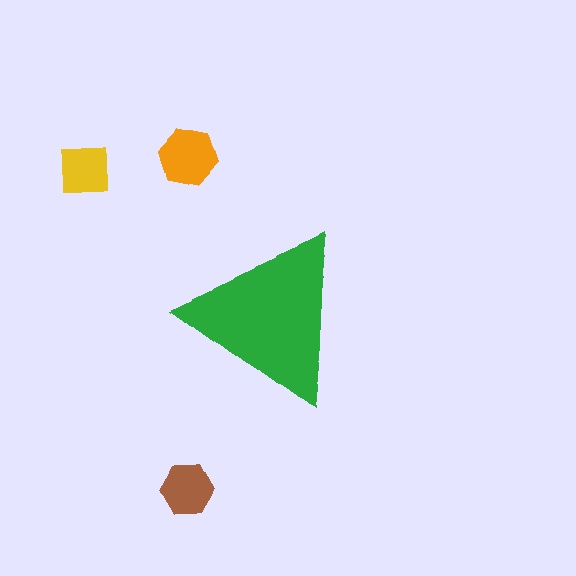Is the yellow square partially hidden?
No, the yellow square is fully visible.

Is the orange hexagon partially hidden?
No, the orange hexagon is fully visible.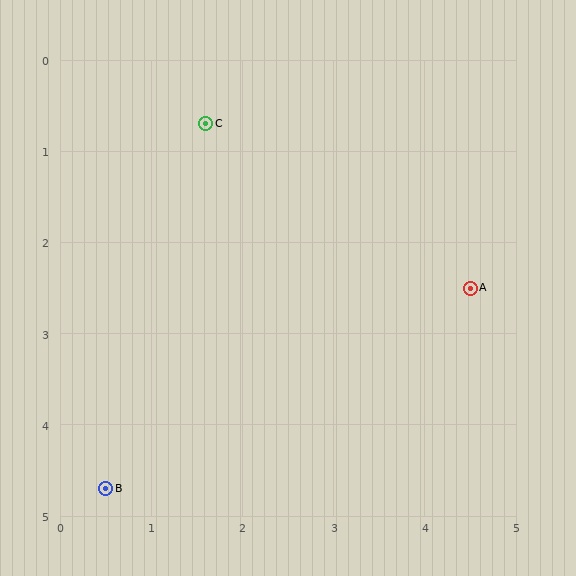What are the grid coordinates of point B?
Point B is at approximately (0.5, 4.7).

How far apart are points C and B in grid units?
Points C and B are about 4.1 grid units apart.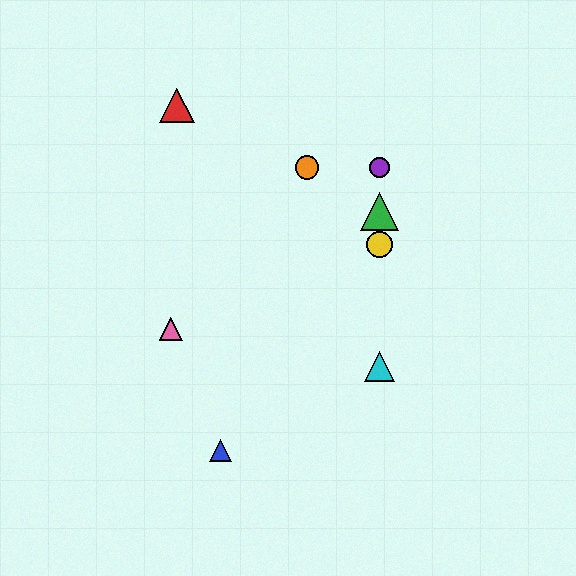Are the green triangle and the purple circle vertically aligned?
Yes, both are at x≈380.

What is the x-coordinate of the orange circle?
The orange circle is at x≈307.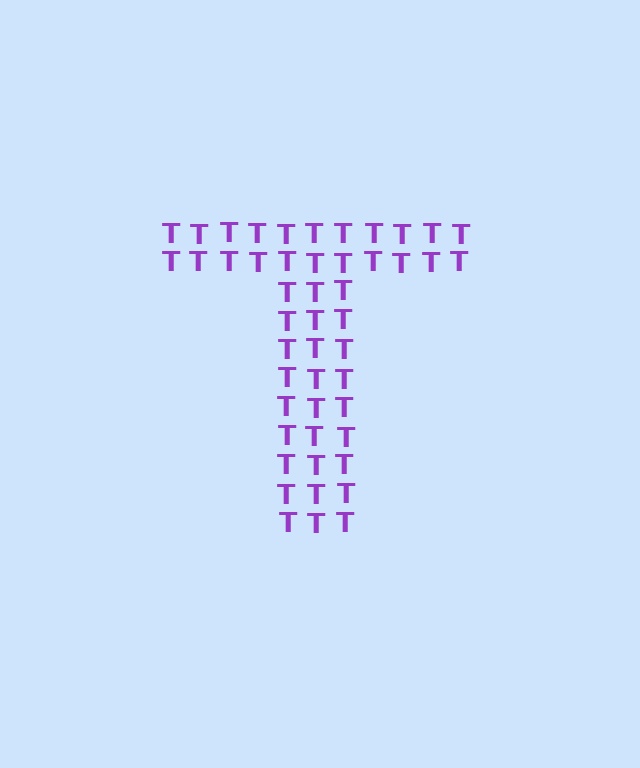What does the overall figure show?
The overall figure shows the letter T.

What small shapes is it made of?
It is made of small letter T's.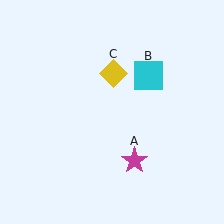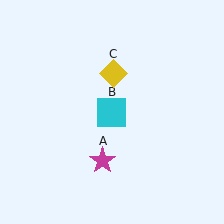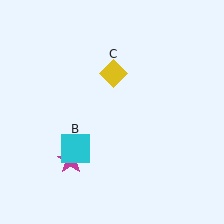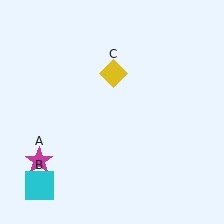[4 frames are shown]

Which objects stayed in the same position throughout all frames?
Yellow diamond (object C) remained stationary.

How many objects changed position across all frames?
2 objects changed position: magenta star (object A), cyan square (object B).